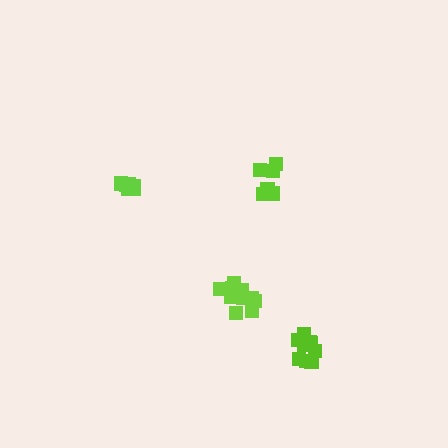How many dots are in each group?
Group 1: 12 dots, Group 2: 7 dots, Group 3: 6 dots, Group 4: 10 dots (35 total).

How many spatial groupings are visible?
There are 4 spatial groupings.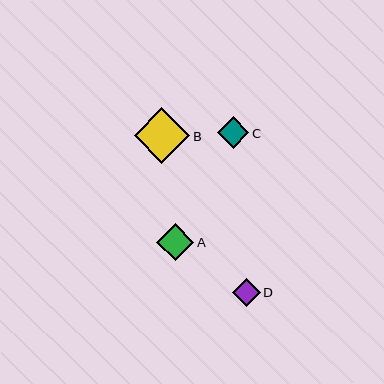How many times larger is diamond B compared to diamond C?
Diamond B is approximately 1.8 times the size of diamond C.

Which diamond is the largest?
Diamond B is the largest with a size of approximately 56 pixels.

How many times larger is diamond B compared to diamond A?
Diamond B is approximately 1.5 times the size of diamond A.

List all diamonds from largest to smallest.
From largest to smallest: B, A, C, D.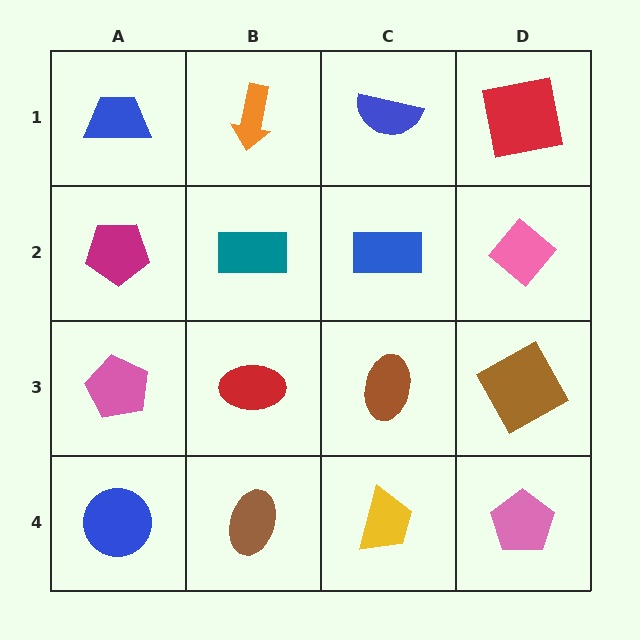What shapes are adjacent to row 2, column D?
A red square (row 1, column D), a brown square (row 3, column D), a blue rectangle (row 2, column C).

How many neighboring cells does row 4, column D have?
2.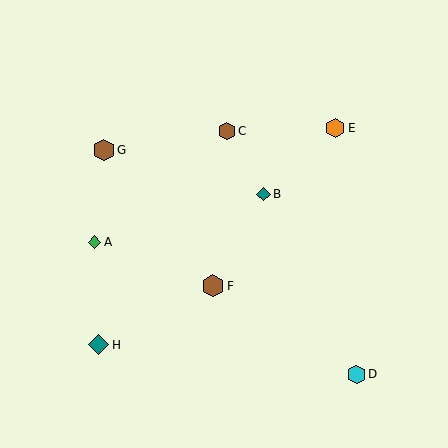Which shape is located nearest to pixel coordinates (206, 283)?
The brown hexagon (labeled F) at (213, 286) is nearest to that location.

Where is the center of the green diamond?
The center of the green diamond is at (94, 242).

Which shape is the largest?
The brown hexagon (labeled F) is the largest.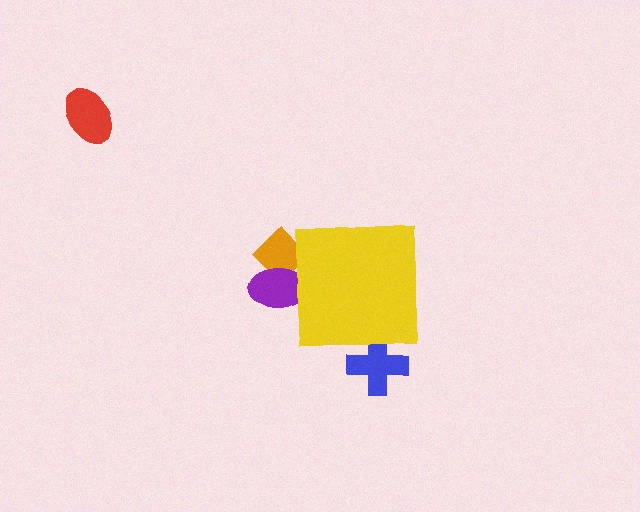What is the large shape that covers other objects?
A yellow square.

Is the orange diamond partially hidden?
Yes, the orange diamond is partially hidden behind the yellow square.